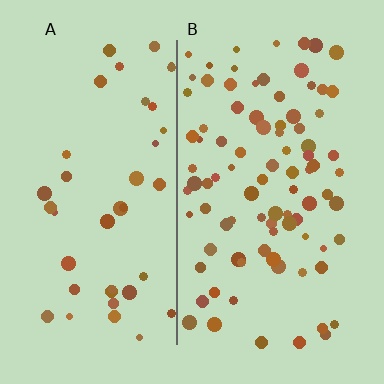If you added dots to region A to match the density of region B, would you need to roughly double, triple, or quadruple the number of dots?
Approximately double.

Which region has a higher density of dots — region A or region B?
B (the right).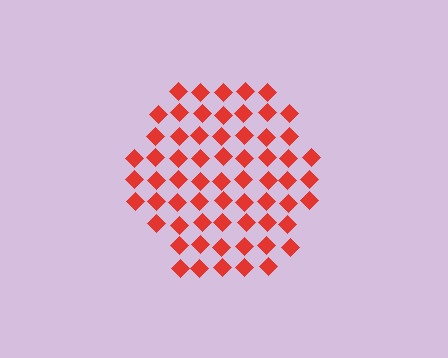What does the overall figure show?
The overall figure shows a hexagon.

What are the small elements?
The small elements are diamonds.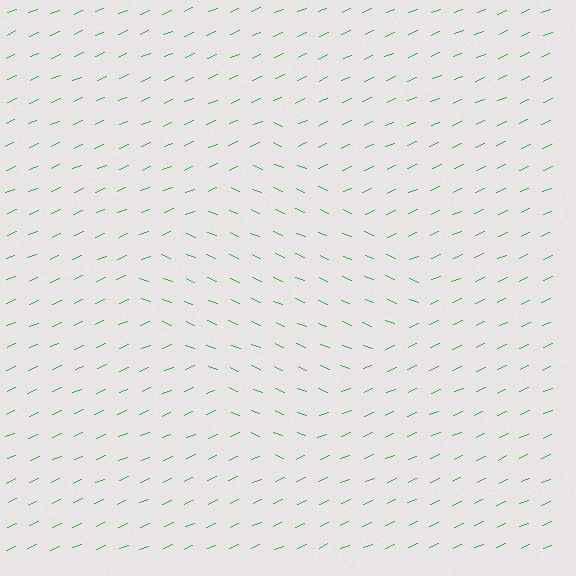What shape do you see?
I see a diamond.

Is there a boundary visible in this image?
Yes, there is a texture boundary formed by a change in line orientation.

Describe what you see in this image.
The image is filled with small green line segments. A diamond region in the image has lines oriented differently from the surrounding lines, creating a visible texture boundary.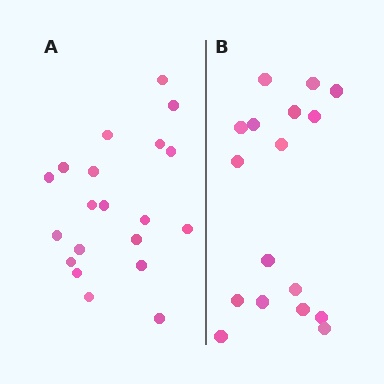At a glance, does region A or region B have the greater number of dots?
Region A (the left region) has more dots.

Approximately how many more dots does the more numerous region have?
Region A has just a few more — roughly 2 or 3 more dots than region B.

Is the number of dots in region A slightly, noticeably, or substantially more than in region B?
Region A has only slightly more — the two regions are fairly close. The ratio is roughly 1.2 to 1.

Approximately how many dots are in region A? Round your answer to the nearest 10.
About 20 dots.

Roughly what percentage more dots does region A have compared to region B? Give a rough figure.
About 20% more.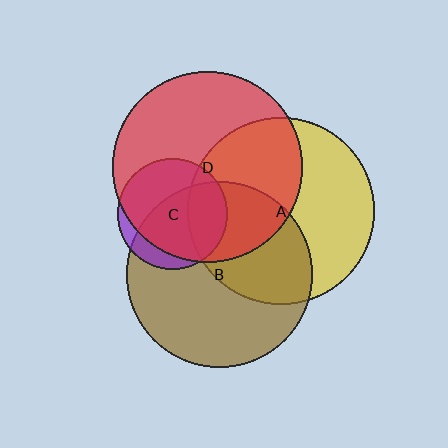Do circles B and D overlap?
Yes.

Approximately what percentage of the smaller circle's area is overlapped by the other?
Approximately 30%.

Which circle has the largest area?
Circle D (red).